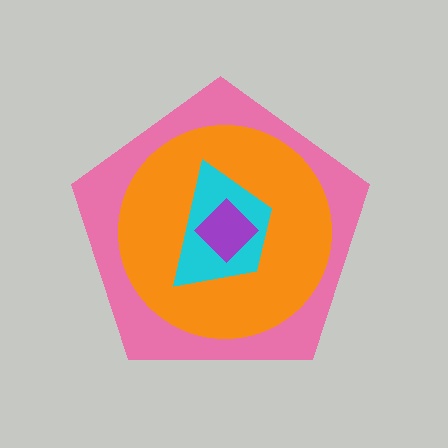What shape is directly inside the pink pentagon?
The orange circle.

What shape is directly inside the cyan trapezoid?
The purple diamond.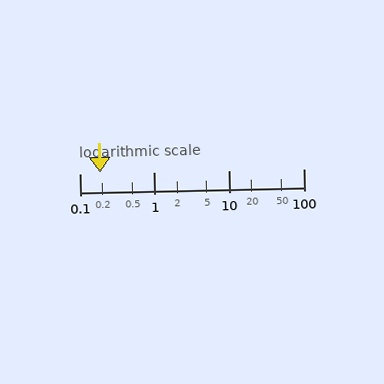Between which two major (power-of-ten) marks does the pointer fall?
The pointer is between 0.1 and 1.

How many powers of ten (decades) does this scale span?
The scale spans 3 decades, from 0.1 to 100.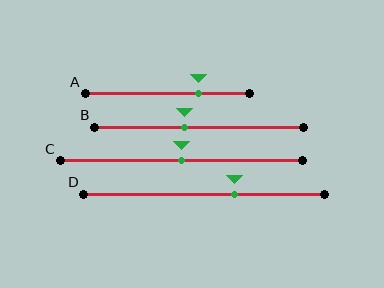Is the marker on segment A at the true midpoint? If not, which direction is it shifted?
No, the marker on segment A is shifted to the right by about 19% of the segment length.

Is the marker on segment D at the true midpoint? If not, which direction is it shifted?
No, the marker on segment D is shifted to the right by about 13% of the segment length.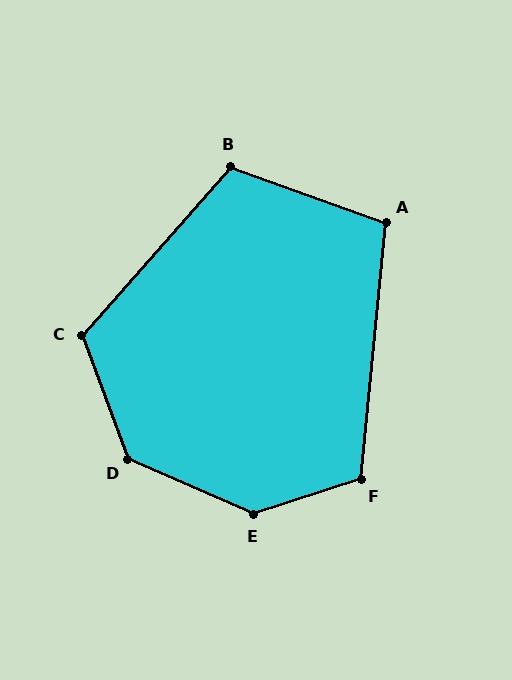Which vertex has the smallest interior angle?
A, at approximately 104 degrees.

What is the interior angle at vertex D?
Approximately 135 degrees (obtuse).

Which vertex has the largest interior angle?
E, at approximately 138 degrees.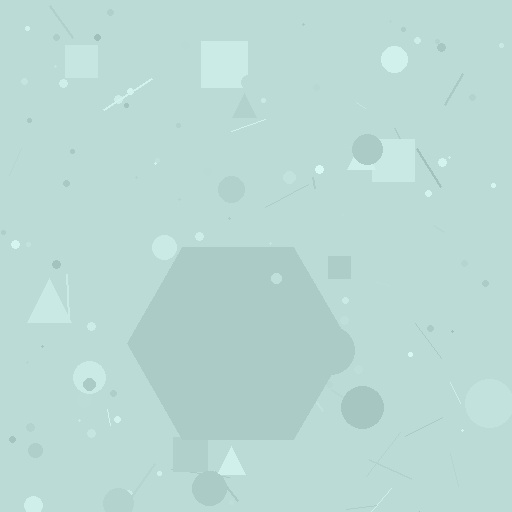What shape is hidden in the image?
A hexagon is hidden in the image.